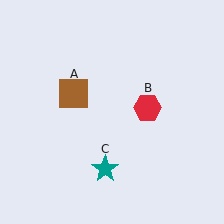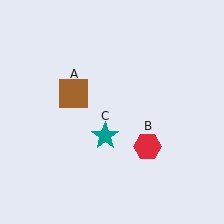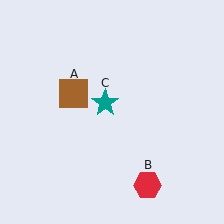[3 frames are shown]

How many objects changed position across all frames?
2 objects changed position: red hexagon (object B), teal star (object C).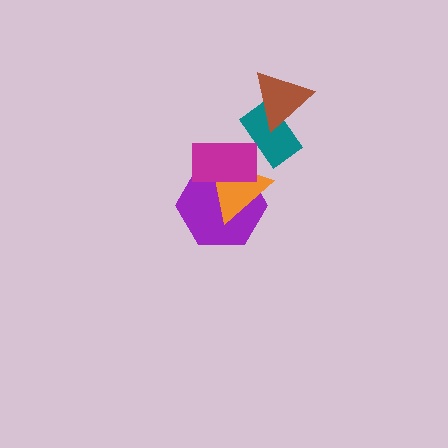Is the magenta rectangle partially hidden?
No, no other shape covers it.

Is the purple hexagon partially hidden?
Yes, it is partially covered by another shape.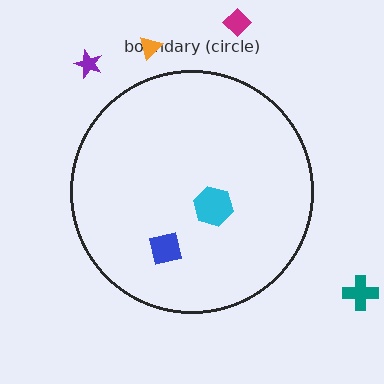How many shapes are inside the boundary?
2 inside, 4 outside.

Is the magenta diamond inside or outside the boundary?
Outside.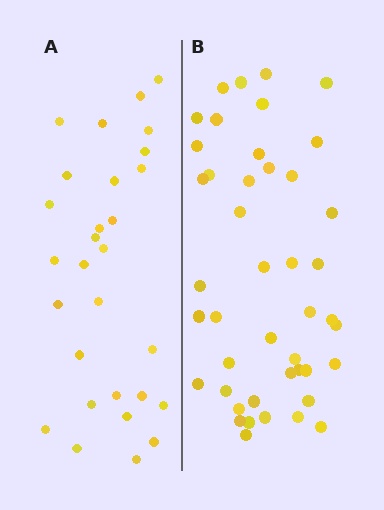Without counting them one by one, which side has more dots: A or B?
Region B (the right region) has more dots.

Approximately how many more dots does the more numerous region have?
Region B has approximately 15 more dots than region A.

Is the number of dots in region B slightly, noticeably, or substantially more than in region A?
Region B has substantially more. The ratio is roughly 1.5 to 1.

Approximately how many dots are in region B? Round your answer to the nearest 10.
About 40 dots. (The exact count is 44, which rounds to 40.)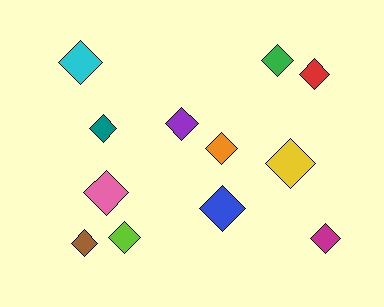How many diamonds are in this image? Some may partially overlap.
There are 12 diamonds.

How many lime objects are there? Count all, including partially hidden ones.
There is 1 lime object.